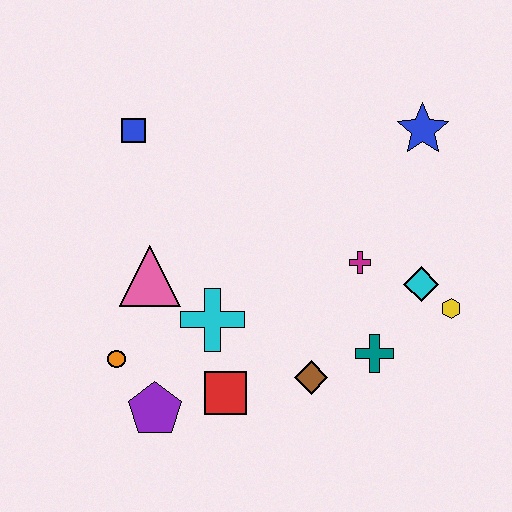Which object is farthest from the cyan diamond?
The blue square is farthest from the cyan diamond.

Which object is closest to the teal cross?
The brown diamond is closest to the teal cross.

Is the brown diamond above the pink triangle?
No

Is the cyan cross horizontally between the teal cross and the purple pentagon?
Yes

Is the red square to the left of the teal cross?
Yes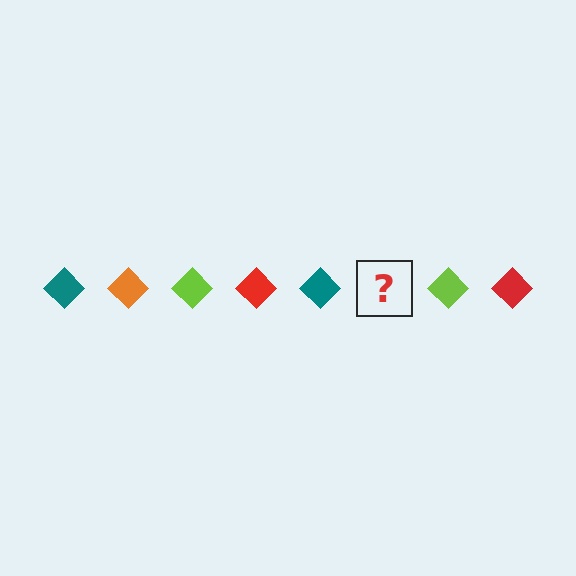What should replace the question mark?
The question mark should be replaced with an orange diamond.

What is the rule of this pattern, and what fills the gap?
The rule is that the pattern cycles through teal, orange, lime, red diamonds. The gap should be filled with an orange diamond.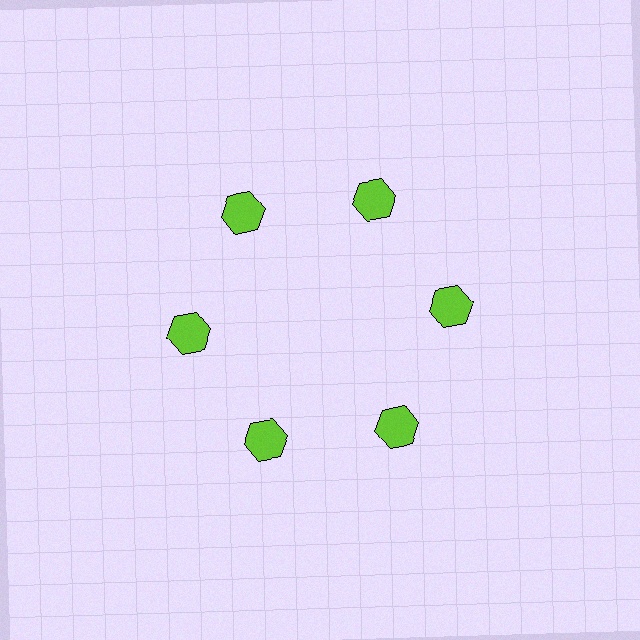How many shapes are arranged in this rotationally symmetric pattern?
There are 6 shapes, arranged in 6 groups of 1.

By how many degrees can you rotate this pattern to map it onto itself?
The pattern maps onto itself every 60 degrees of rotation.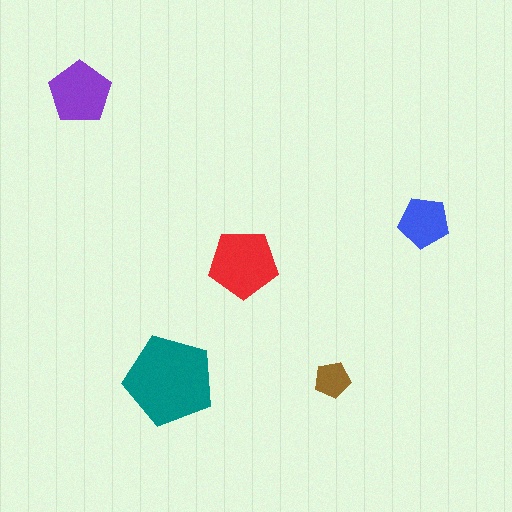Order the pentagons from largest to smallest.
the teal one, the red one, the purple one, the blue one, the brown one.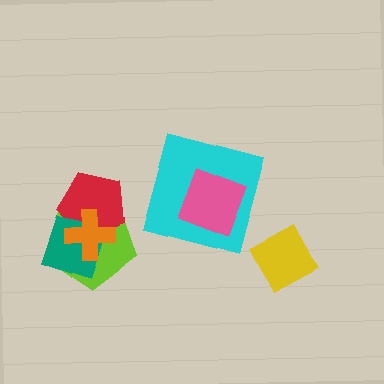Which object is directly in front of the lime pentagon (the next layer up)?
The red pentagon is directly in front of the lime pentagon.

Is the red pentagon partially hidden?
Yes, it is partially covered by another shape.